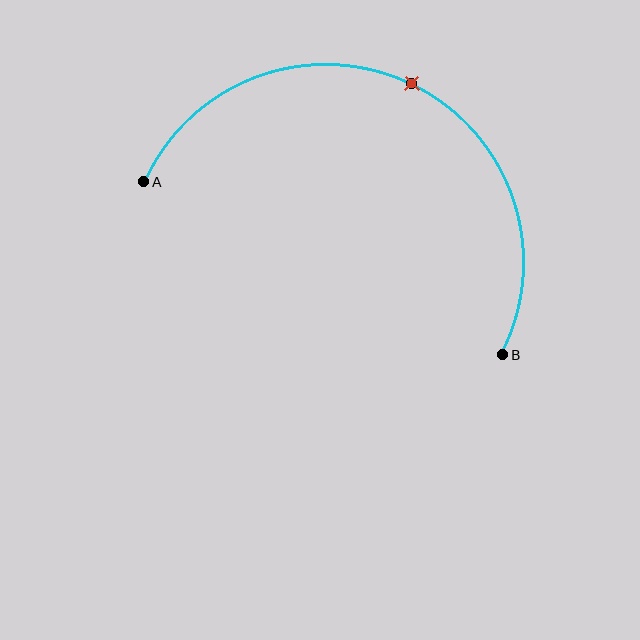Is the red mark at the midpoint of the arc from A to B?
Yes. The red mark lies on the arc at equal arc-length from both A and B — it is the arc midpoint.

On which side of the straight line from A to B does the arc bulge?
The arc bulges above the straight line connecting A and B.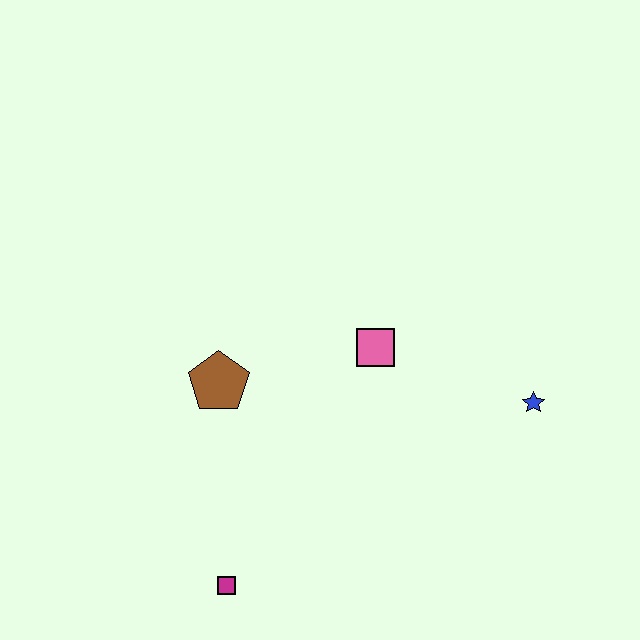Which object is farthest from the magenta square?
The blue star is farthest from the magenta square.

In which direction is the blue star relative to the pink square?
The blue star is to the right of the pink square.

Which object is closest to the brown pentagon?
The pink square is closest to the brown pentagon.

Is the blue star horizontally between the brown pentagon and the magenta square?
No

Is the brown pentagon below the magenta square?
No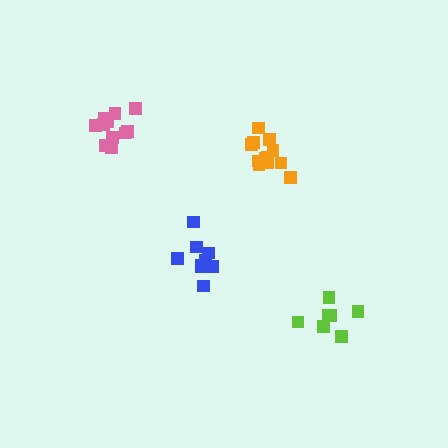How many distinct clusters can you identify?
There are 4 distinct clusters.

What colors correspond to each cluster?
The clusters are colored: lime, orange, pink, blue.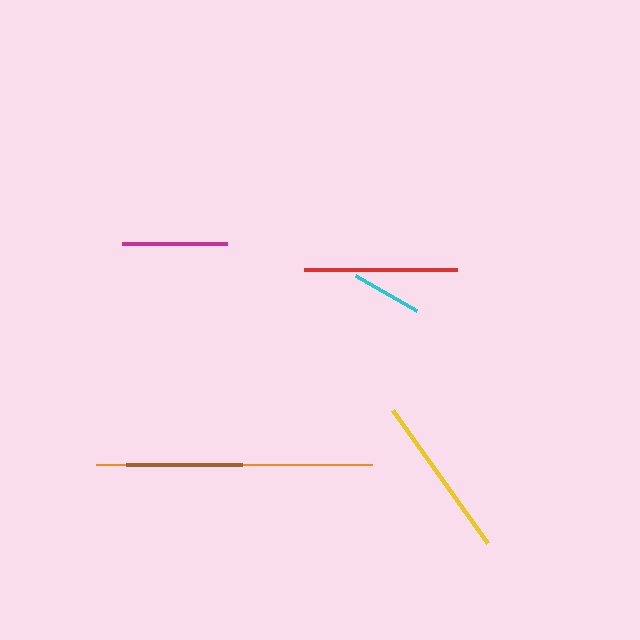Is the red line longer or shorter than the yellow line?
The yellow line is longer than the red line.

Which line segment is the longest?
The orange line is the longest at approximately 275 pixels.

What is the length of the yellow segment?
The yellow segment is approximately 163 pixels long.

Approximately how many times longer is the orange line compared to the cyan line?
The orange line is approximately 3.9 times the length of the cyan line.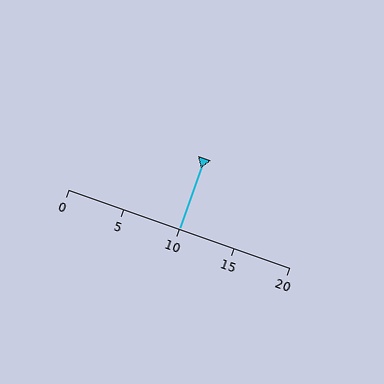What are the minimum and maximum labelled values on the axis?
The axis runs from 0 to 20.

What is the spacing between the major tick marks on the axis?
The major ticks are spaced 5 apart.